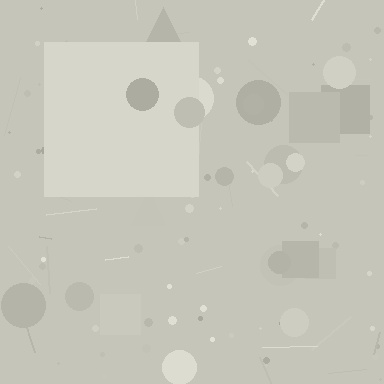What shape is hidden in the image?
A square is hidden in the image.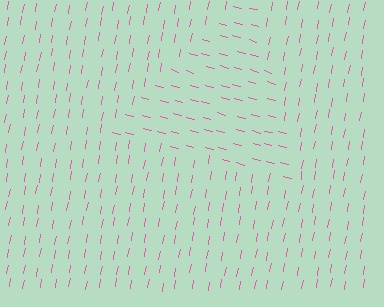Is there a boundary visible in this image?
Yes, there is a texture boundary formed by a change in line orientation.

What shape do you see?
I see a triangle.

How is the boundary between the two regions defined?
The boundary is defined purely by a change in line orientation (approximately 83 degrees difference). All lines are the same color and thickness.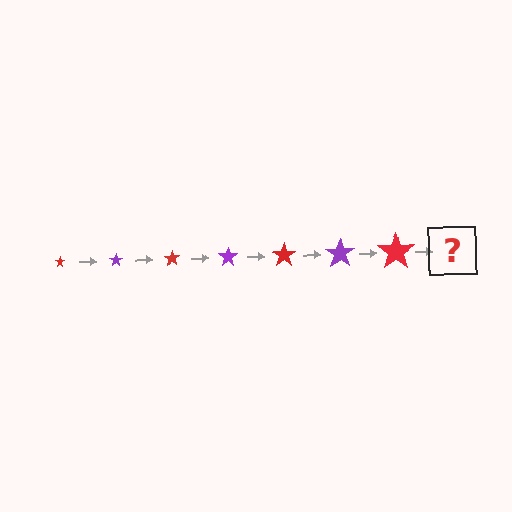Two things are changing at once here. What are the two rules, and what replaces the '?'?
The two rules are that the star grows larger each step and the color cycles through red and purple. The '?' should be a purple star, larger than the previous one.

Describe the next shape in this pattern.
It should be a purple star, larger than the previous one.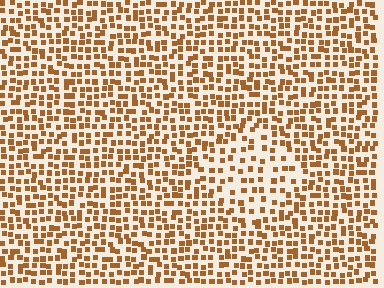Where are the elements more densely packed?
The elements are more densely packed outside the diamond boundary.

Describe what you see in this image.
The image contains small brown elements arranged at two different densities. A diamond-shaped region is visible where the elements are less densely packed than the surrounding area.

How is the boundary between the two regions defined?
The boundary is defined by a change in element density (approximately 1.8x ratio). All elements are the same color, size, and shape.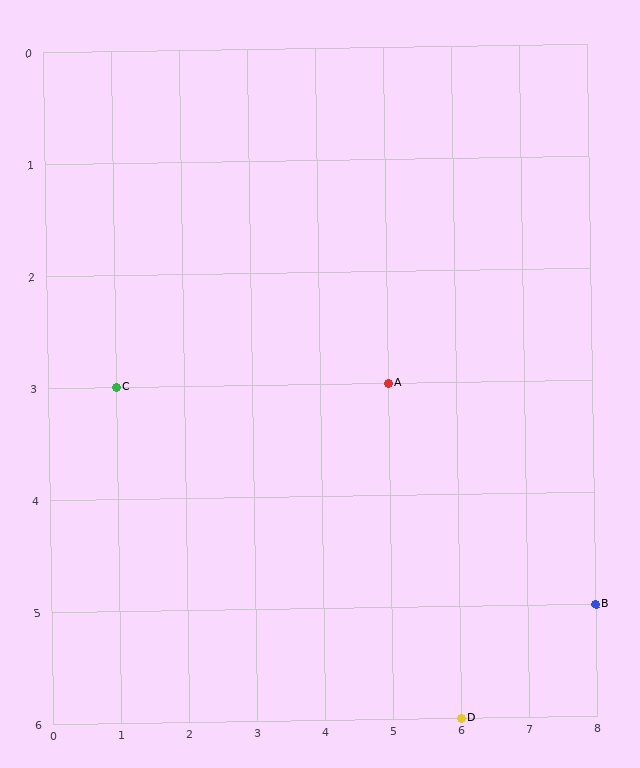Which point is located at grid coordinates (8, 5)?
Point B is at (8, 5).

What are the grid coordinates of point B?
Point B is at grid coordinates (8, 5).